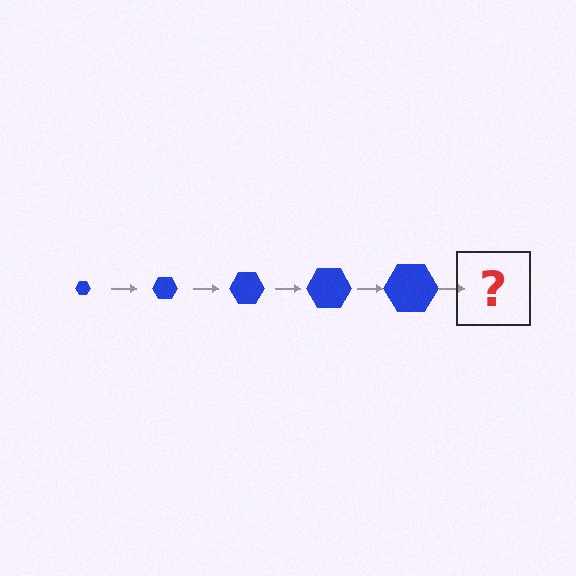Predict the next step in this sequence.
The next step is a blue hexagon, larger than the previous one.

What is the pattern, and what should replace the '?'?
The pattern is that the hexagon gets progressively larger each step. The '?' should be a blue hexagon, larger than the previous one.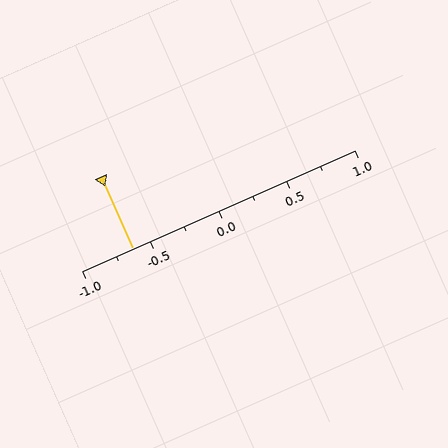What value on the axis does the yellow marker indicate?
The marker indicates approximately -0.62.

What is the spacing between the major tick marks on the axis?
The major ticks are spaced 0.5 apart.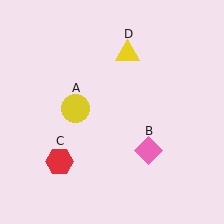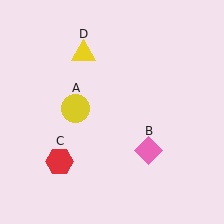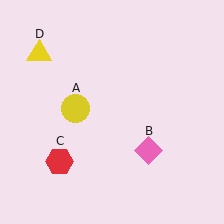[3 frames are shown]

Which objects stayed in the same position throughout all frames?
Yellow circle (object A) and pink diamond (object B) and red hexagon (object C) remained stationary.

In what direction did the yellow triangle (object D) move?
The yellow triangle (object D) moved left.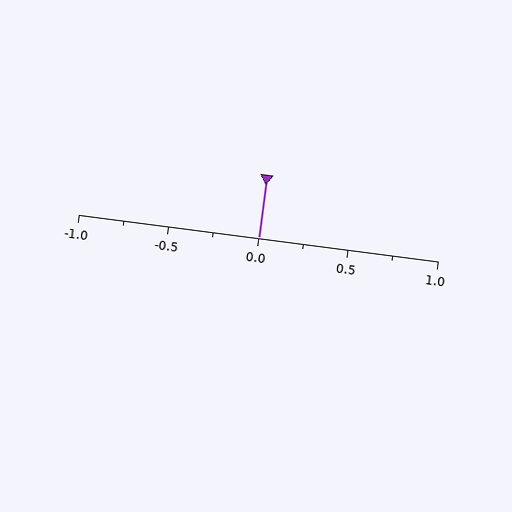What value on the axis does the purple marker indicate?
The marker indicates approximately 0.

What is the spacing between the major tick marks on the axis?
The major ticks are spaced 0.5 apart.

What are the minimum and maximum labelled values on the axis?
The axis runs from -1.0 to 1.0.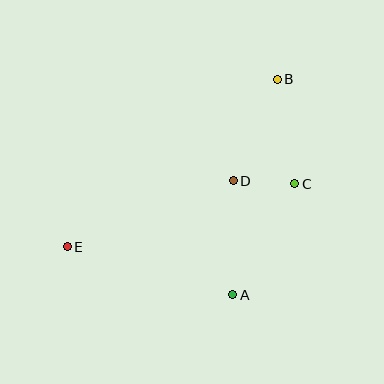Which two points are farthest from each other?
Points B and E are farthest from each other.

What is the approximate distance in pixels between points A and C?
The distance between A and C is approximately 127 pixels.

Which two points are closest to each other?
Points C and D are closest to each other.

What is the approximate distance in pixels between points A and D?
The distance between A and D is approximately 114 pixels.